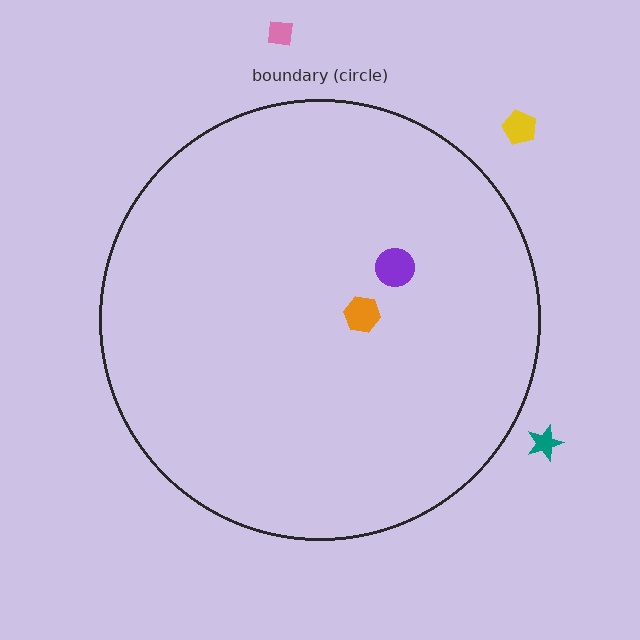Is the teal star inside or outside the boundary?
Outside.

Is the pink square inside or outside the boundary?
Outside.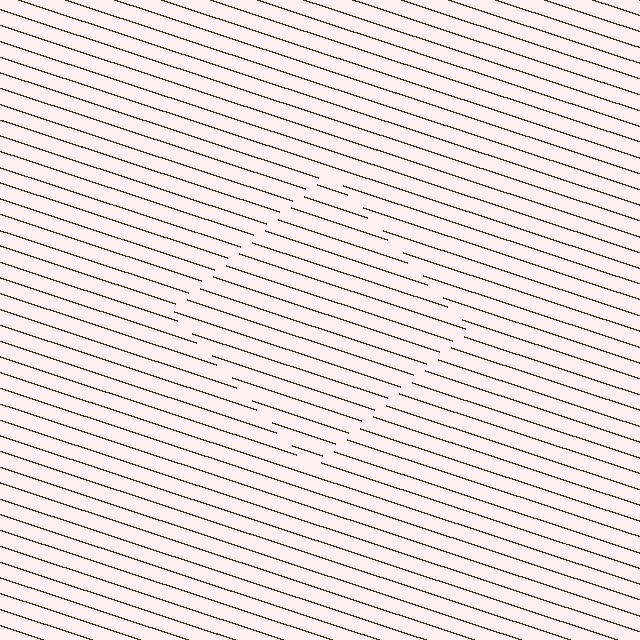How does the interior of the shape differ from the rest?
The interior of the shape contains the same grating, shifted by half a period — the contour is defined by the phase discontinuity where line-ends from the inner and outer gratings abut.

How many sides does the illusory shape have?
4 sides — the line-ends trace a square.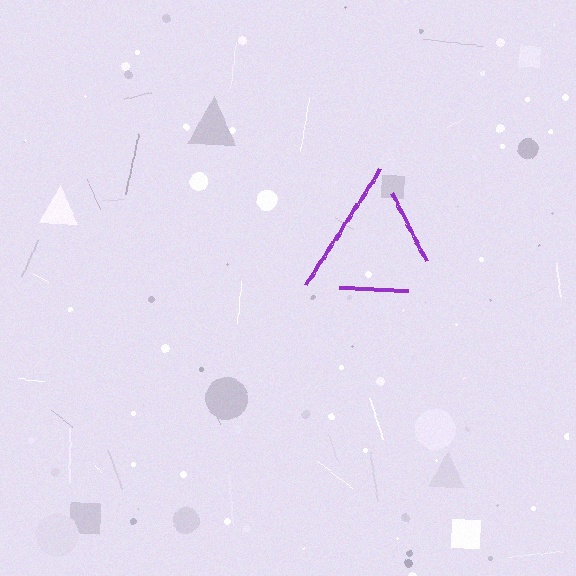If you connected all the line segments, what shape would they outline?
They would outline a triangle.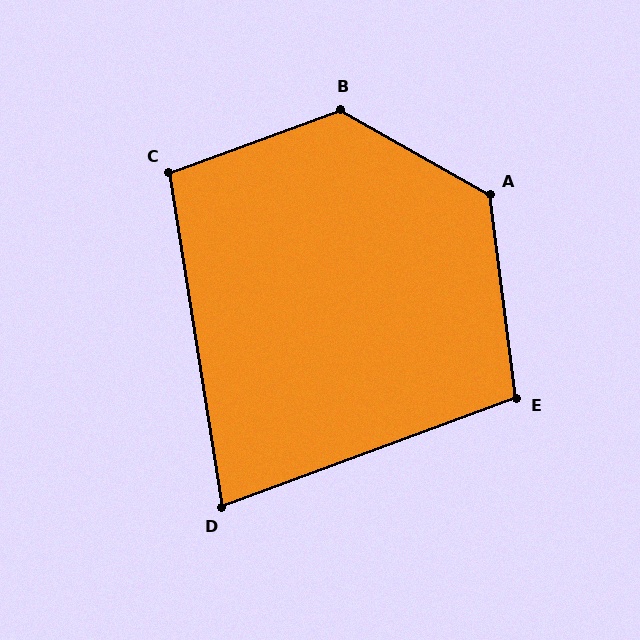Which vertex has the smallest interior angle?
D, at approximately 79 degrees.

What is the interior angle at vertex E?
Approximately 103 degrees (obtuse).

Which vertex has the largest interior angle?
B, at approximately 130 degrees.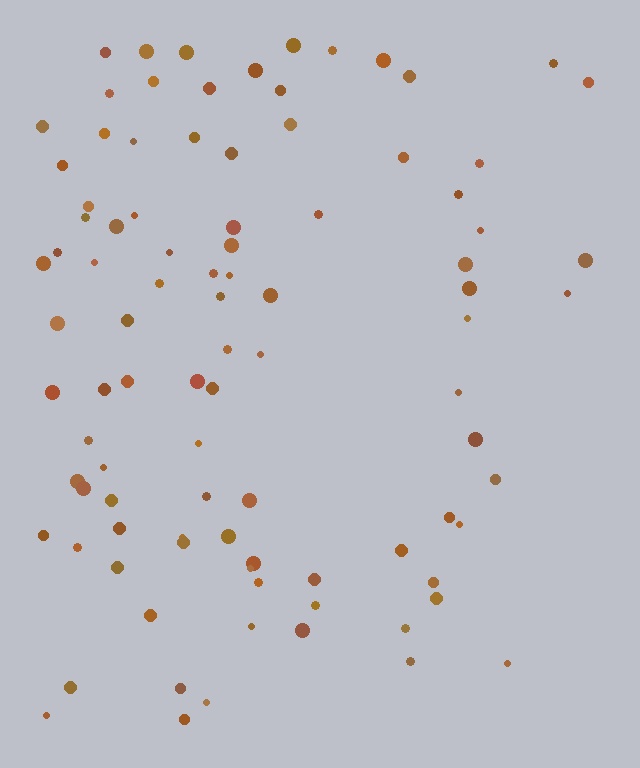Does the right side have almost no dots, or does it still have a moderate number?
Still a moderate number, just noticeably fewer than the left.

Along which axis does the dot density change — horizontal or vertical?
Horizontal.